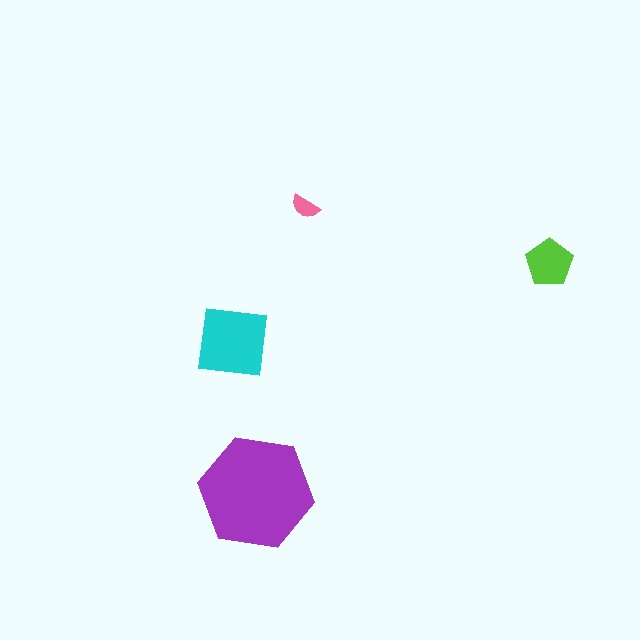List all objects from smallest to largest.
The pink semicircle, the lime pentagon, the cyan square, the purple hexagon.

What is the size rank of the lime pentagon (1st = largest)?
3rd.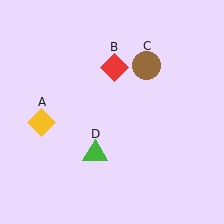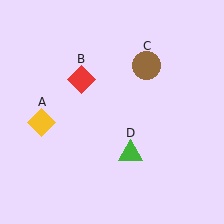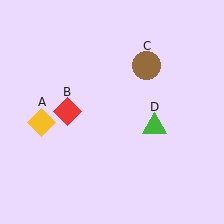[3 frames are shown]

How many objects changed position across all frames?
2 objects changed position: red diamond (object B), green triangle (object D).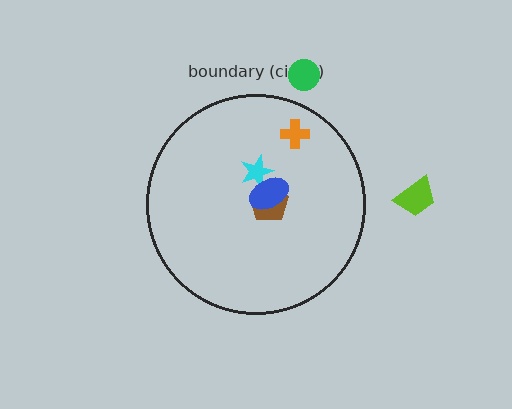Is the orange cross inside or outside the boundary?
Inside.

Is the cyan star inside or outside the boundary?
Inside.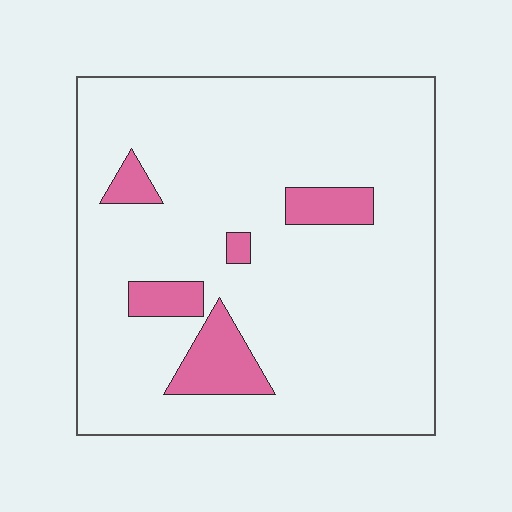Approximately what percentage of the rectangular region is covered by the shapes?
Approximately 10%.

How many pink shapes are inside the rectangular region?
5.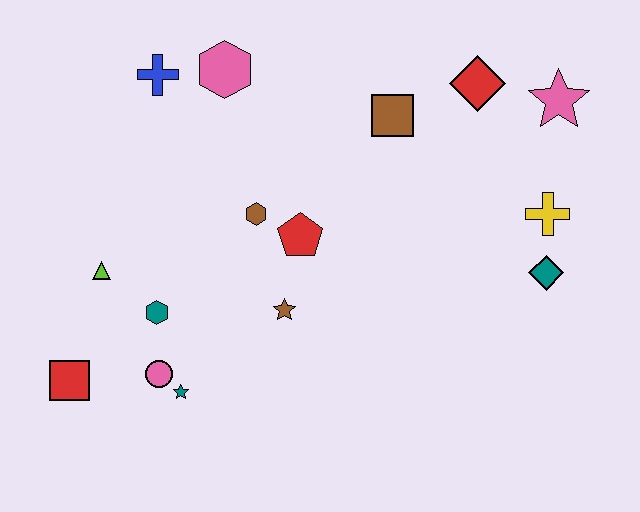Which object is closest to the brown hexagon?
The red pentagon is closest to the brown hexagon.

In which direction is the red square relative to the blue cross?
The red square is below the blue cross.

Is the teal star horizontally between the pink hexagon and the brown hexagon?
No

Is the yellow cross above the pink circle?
Yes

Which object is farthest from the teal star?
The pink star is farthest from the teal star.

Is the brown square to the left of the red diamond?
Yes